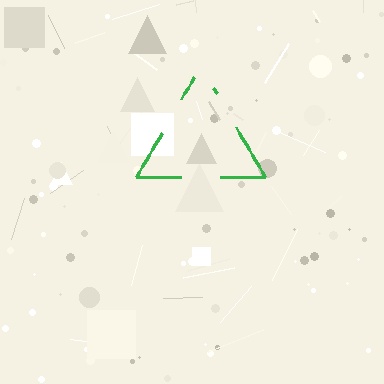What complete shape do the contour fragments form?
The contour fragments form a triangle.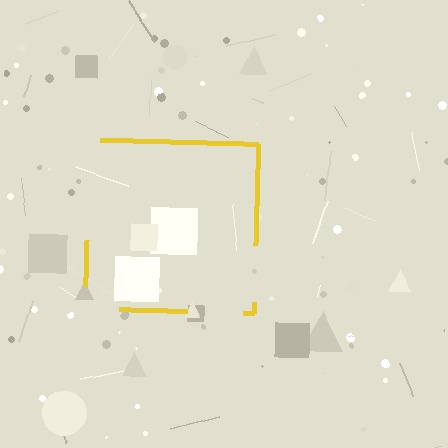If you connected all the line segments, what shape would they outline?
They would outline a square.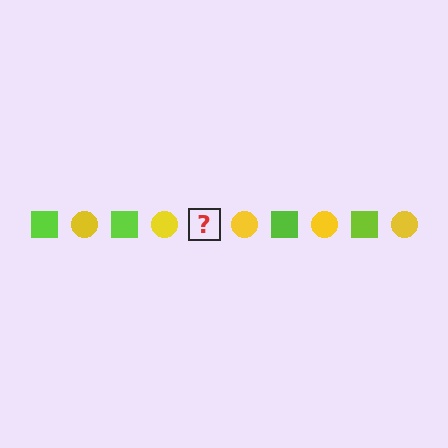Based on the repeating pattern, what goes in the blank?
The blank should be a lime square.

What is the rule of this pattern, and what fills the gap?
The rule is that the pattern alternates between lime square and yellow circle. The gap should be filled with a lime square.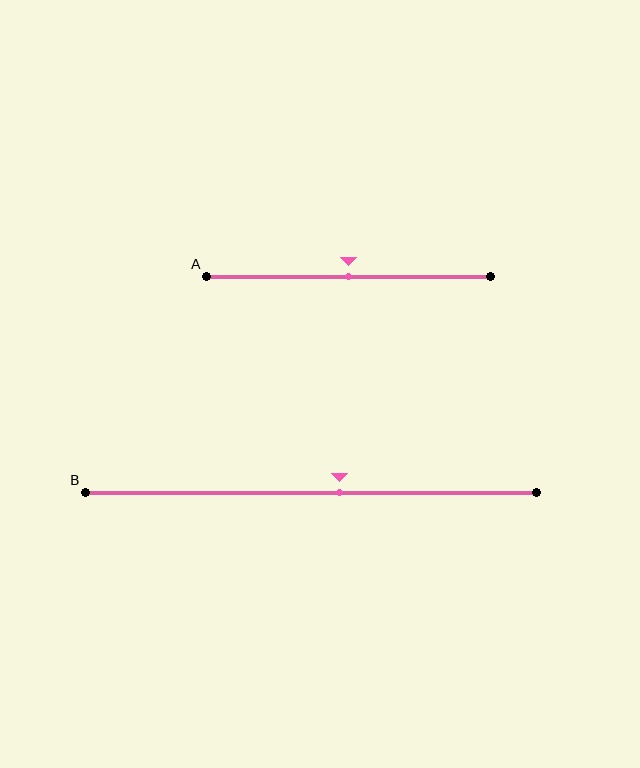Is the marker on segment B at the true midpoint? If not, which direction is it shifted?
No, the marker on segment B is shifted to the right by about 6% of the segment length.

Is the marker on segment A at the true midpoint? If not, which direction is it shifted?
Yes, the marker on segment A is at the true midpoint.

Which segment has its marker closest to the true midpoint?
Segment A has its marker closest to the true midpoint.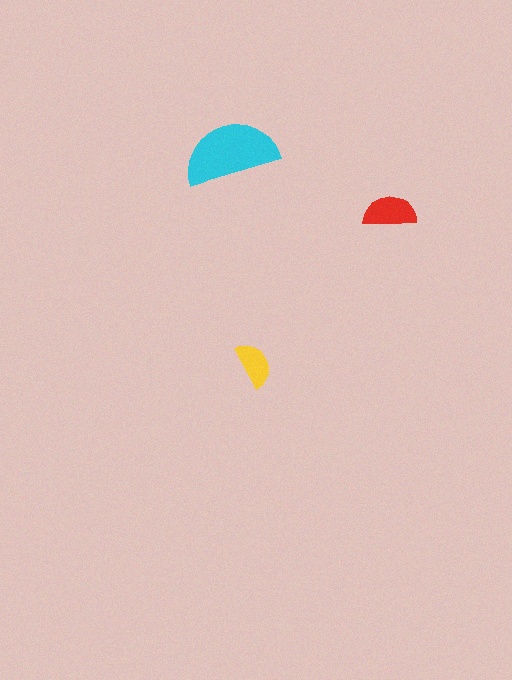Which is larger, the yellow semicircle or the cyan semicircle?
The cyan one.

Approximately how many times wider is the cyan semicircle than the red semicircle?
About 2 times wider.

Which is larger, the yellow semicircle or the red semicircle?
The red one.